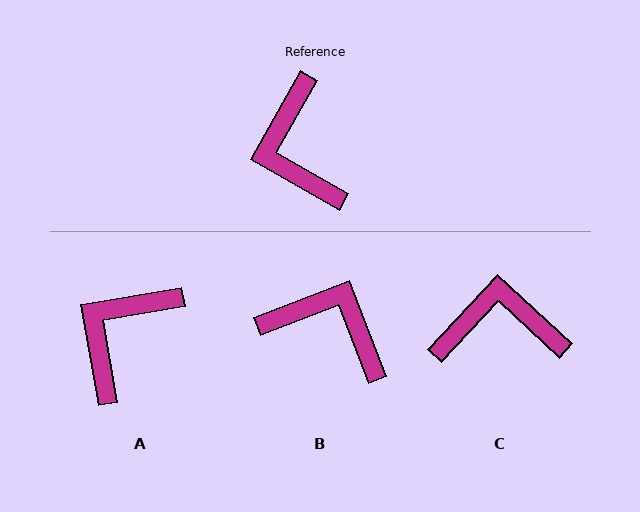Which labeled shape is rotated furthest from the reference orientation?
B, about 129 degrees away.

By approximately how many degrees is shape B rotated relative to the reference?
Approximately 129 degrees clockwise.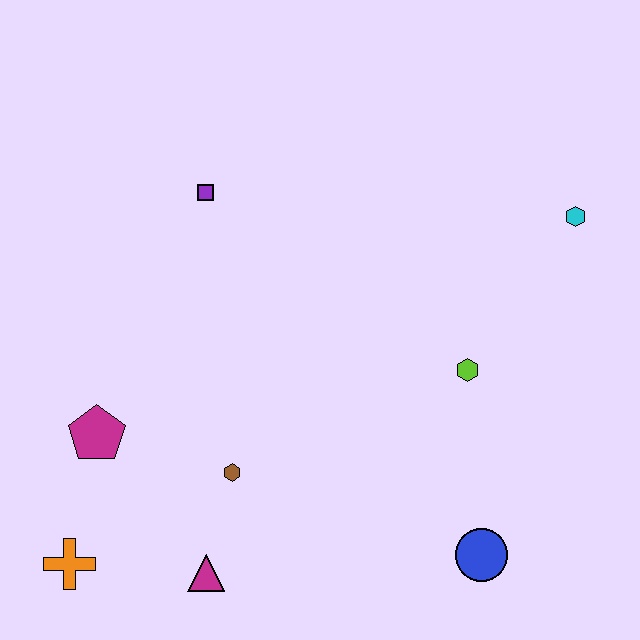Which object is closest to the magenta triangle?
The brown hexagon is closest to the magenta triangle.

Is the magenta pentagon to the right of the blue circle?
No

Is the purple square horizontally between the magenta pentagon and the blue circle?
Yes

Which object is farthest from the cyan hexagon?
The orange cross is farthest from the cyan hexagon.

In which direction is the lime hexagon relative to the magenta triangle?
The lime hexagon is to the right of the magenta triangle.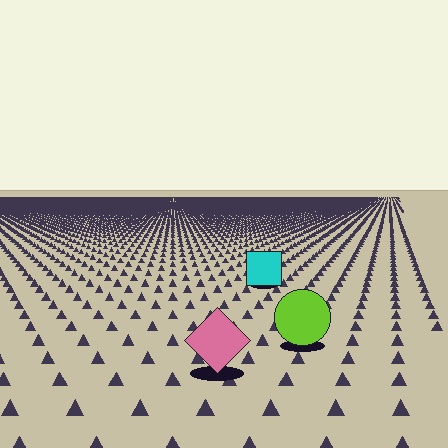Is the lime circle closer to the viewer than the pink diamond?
No. The pink diamond is closer — you can tell from the texture gradient: the ground texture is coarser near it.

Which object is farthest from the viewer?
The cyan square is farthest from the viewer. It appears smaller and the ground texture around it is denser.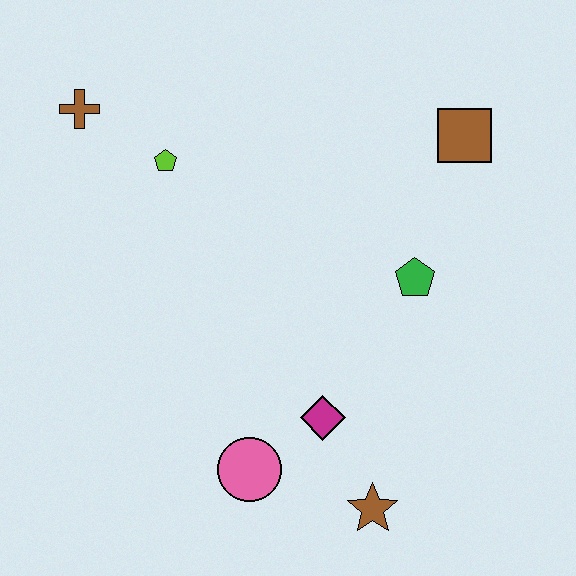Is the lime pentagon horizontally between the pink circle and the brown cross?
Yes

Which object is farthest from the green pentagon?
The brown cross is farthest from the green pentagon.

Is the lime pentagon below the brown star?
No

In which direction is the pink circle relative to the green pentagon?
The pink circle is below the green pentagon.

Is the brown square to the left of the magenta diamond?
No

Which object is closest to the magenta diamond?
The pink circle is closest to the magenta diamond.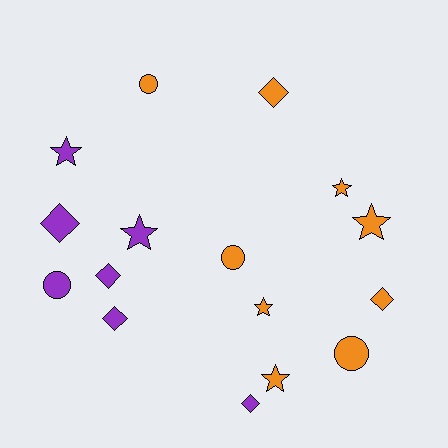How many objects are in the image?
There are 16 objects.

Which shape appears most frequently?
Star, with 6 objects.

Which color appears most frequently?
Orange, with 9 objects.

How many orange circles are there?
There are 3 orange circles.